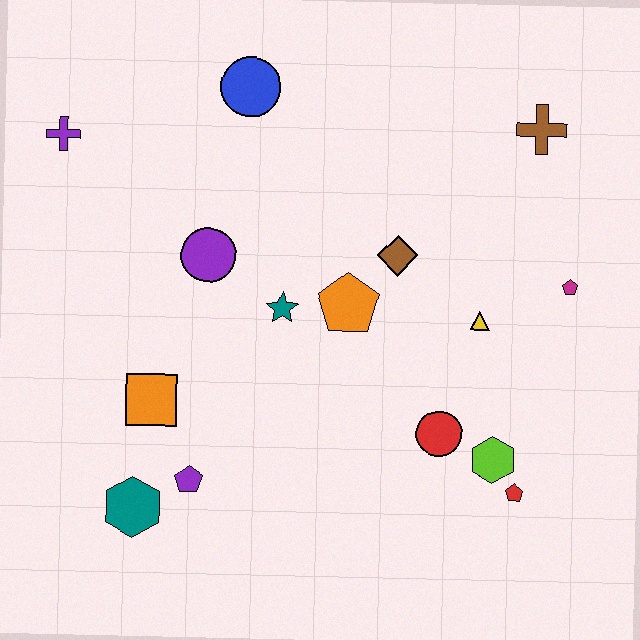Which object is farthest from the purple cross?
The red pentagon is farthest from the purple cross.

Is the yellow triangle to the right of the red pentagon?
No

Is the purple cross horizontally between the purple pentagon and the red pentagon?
No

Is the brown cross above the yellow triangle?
Yes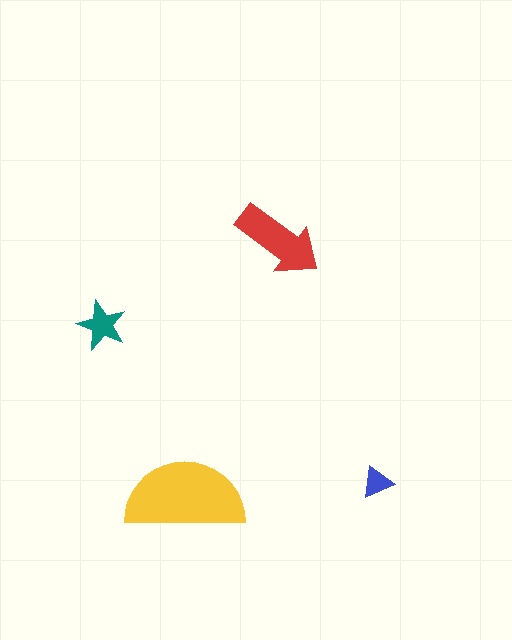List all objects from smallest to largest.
The blue triangle, the teal star, the red arrow, the yellow semicircle.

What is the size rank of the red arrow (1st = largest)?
2nd.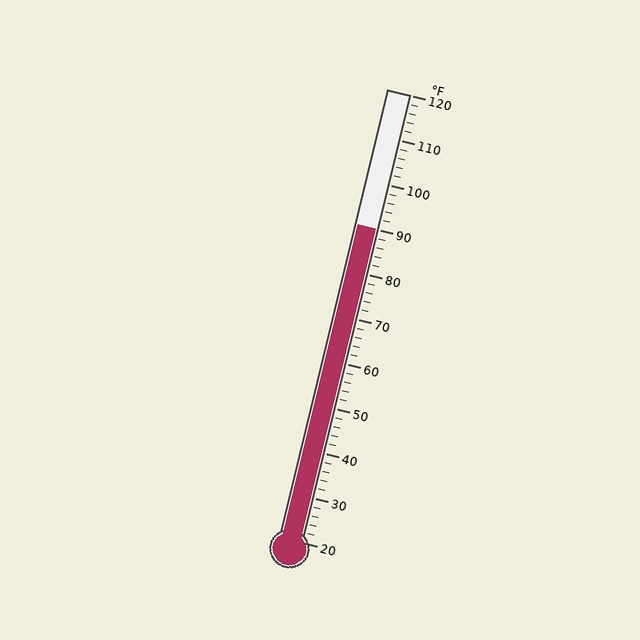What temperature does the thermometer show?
The thermometer shows approximately 90°F.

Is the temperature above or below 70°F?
The temperature is above 70°F.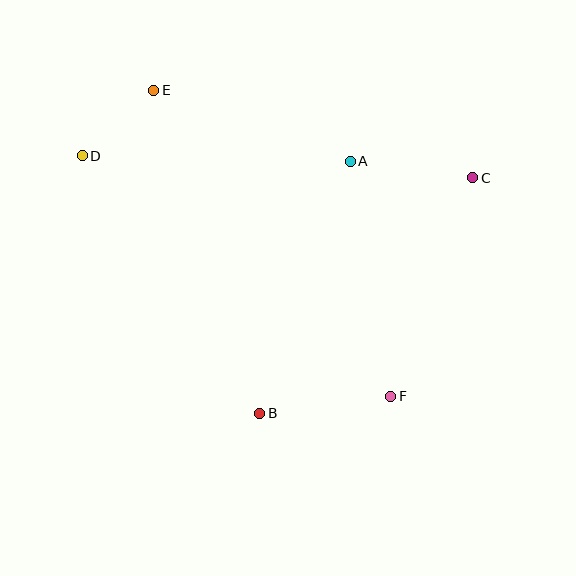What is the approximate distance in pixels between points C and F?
The distance between C and F is approximately 233 pixels.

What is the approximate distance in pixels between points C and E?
The distance between C and E is approximately 331 pixels.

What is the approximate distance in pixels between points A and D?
The distance between A and D is approximately 268 pixels.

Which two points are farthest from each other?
Points D and F are farthest from each other.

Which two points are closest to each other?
Points D and E are closest to each other.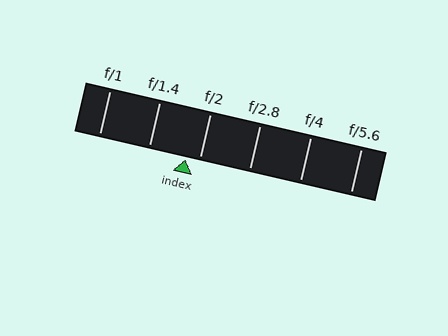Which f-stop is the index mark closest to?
The index mark is closest to f/2.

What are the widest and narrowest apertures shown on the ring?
The widest aperture shown is f/1 and the narrowest is f/5.6.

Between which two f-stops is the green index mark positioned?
The index mark is between f/1.4 and f/2.